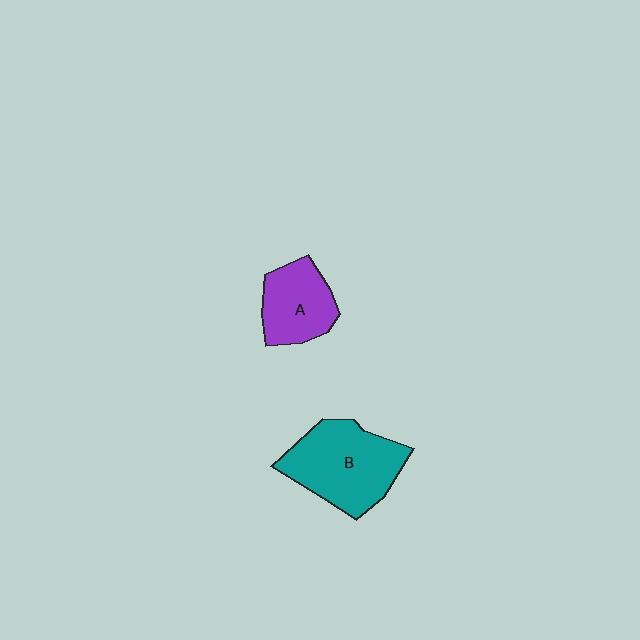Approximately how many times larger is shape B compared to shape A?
Approximately 1.6 times.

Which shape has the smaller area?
Shape A (purple).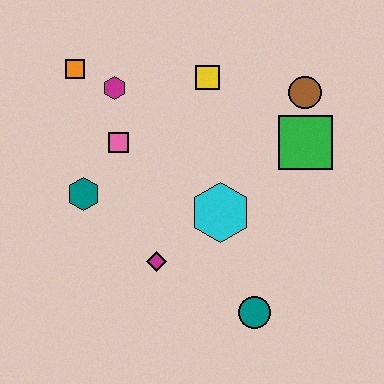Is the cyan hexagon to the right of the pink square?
Yes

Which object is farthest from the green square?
The orange square is farthest from the green square.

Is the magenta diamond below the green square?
Yes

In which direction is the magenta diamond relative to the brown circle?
The magenta diamond is below the brown circle.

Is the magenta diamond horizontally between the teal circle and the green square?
No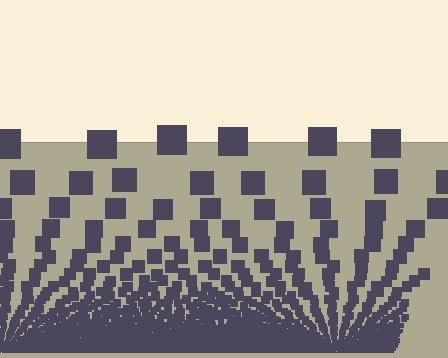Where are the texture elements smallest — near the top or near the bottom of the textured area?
Near the bottom.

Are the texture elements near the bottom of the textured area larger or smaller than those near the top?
Smaller. The gradient is inverted — elements near the bottom are smaller and denser.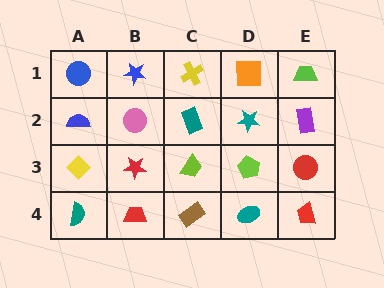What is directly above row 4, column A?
A yellow diamond.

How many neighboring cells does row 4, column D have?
3.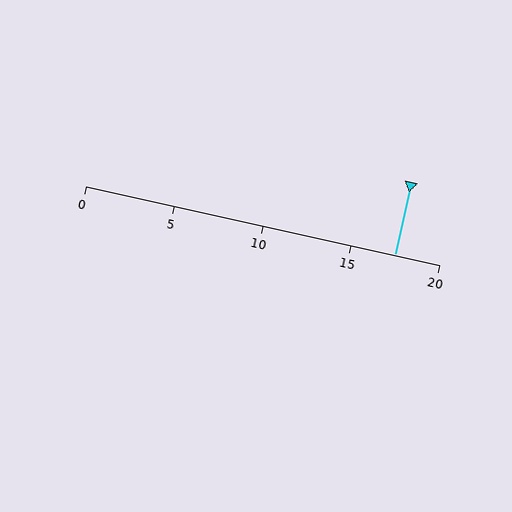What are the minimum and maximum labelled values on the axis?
The axis runs from 0 to 20.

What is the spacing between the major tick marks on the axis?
The major ticks are spaced 5 apart.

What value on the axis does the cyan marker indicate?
The marker indicates approximately 17.5.